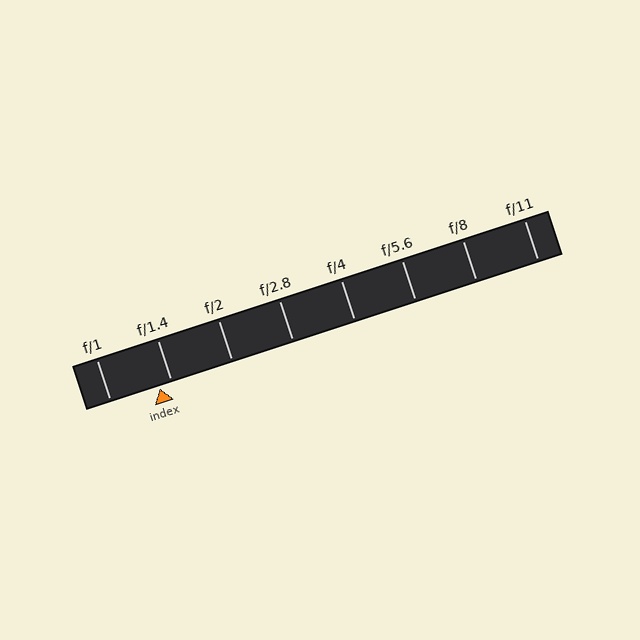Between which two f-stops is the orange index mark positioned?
The index mark is between f/1 and f/1.4.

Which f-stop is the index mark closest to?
The index mark is closest to f/1.4.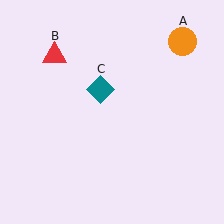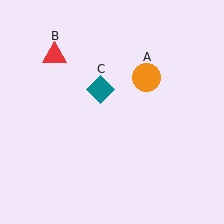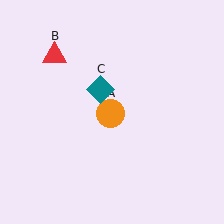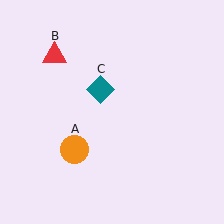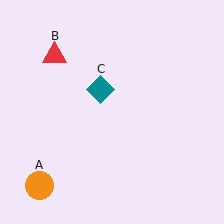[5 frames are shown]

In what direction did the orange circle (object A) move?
The orange circle (object A) moved down and to the left.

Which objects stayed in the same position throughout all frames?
Red triangle (object B) and teal diamond (object C) remained stationary.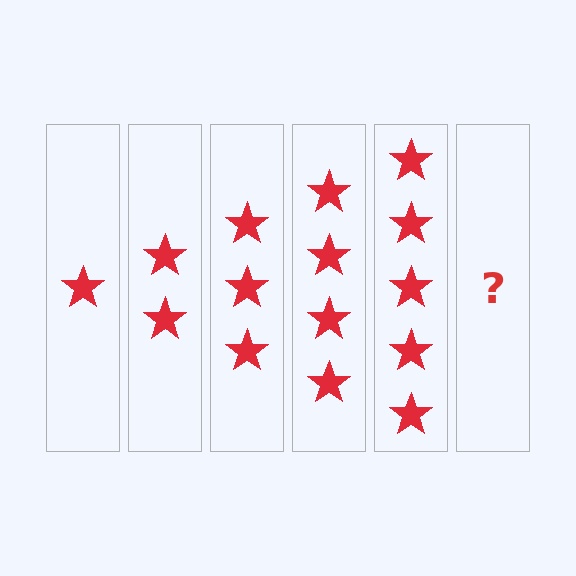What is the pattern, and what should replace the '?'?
The pattern is that each step adds one more star. The '?' should be 6 stars.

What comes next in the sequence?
The next element should be 6 stars.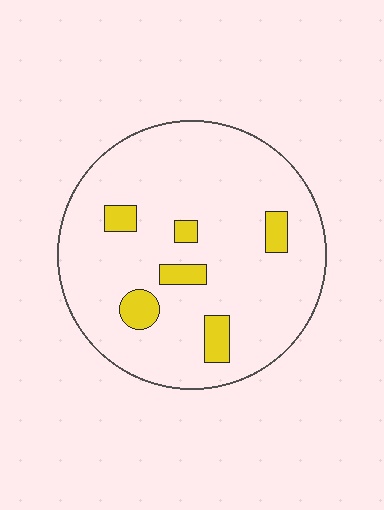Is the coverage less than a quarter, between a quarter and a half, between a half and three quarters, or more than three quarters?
Less than a quarter.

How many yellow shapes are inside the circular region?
6.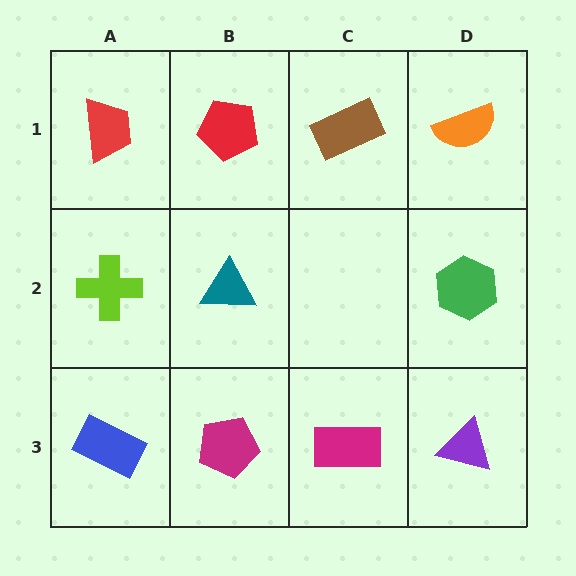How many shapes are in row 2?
3 shapes.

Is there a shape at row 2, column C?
No, that cell is empty.